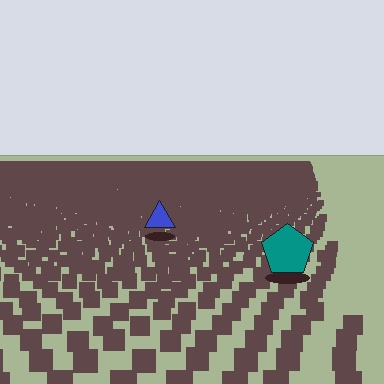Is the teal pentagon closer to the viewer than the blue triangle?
Yes. The teal pentagon is closer — you can tell from the texture gradient: the ground texture is coarser near it.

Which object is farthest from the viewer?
The blue triangle is farthest from the viewer. It appears smaller and the ground texture around it is denser.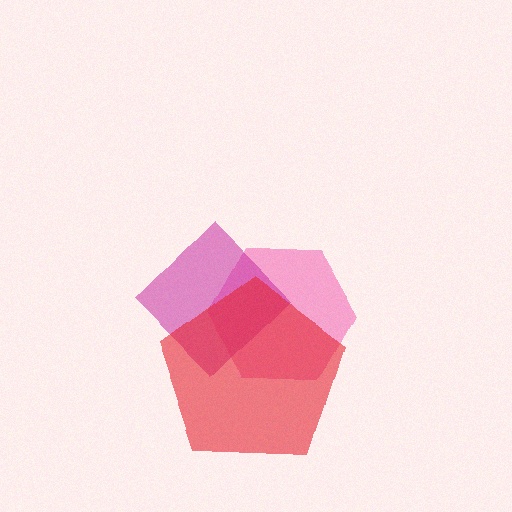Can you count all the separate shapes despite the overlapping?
Yes, there are 3 separate shapes.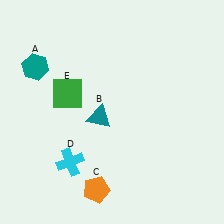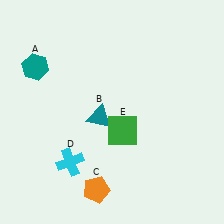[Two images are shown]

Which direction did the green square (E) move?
The green square (E) moved right.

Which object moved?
The green square (E) moved right.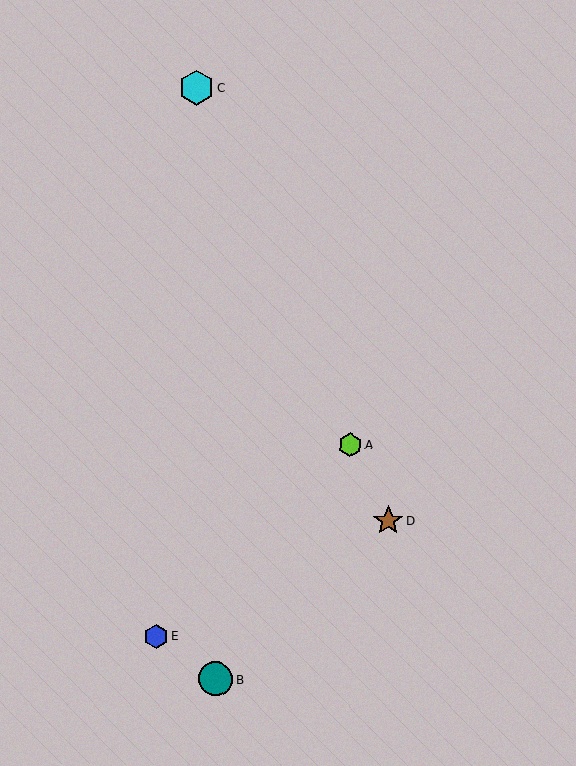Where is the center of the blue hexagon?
The center of the blue hexagon is at (156, 636).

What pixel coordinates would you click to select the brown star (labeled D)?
Click at (388, 521) to select the brown star D.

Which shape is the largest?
The cyan hexagon (labeled C) is the largest.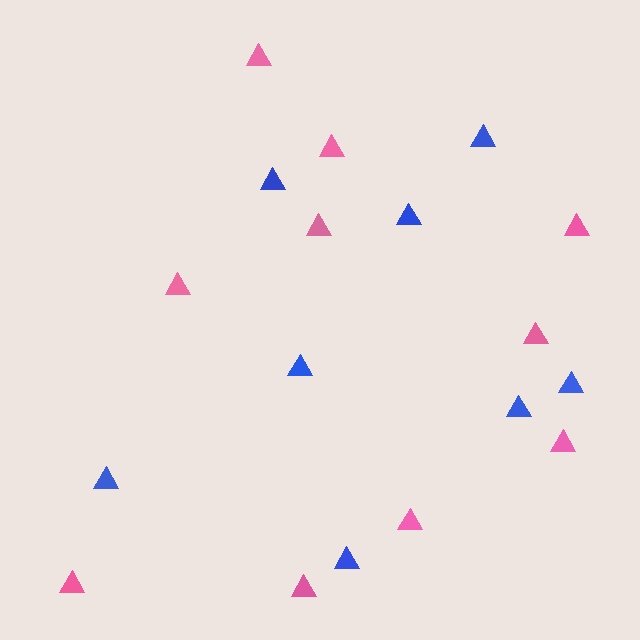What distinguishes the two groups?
There are 2 groups: one group of pink triangles (10) and one group of blue triangles (8).